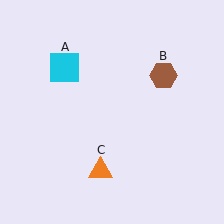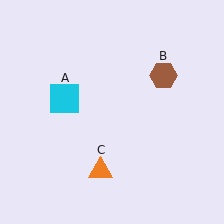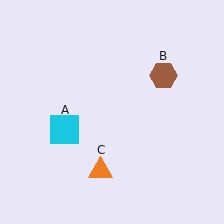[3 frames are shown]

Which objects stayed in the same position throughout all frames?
Brown hexagon (object B) and orange triangle (object C) remained stationary.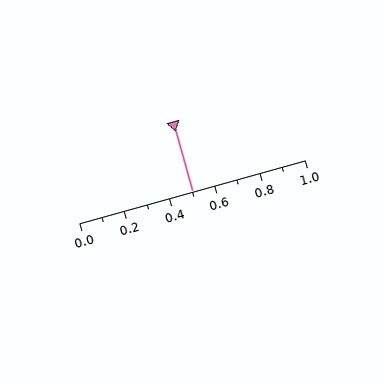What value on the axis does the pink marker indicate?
The marker indicates approximately 0.5.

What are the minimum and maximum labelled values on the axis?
The axis runs from 0.0 to 1.0.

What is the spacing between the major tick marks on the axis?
The major ticks are spaced 0.2 apart.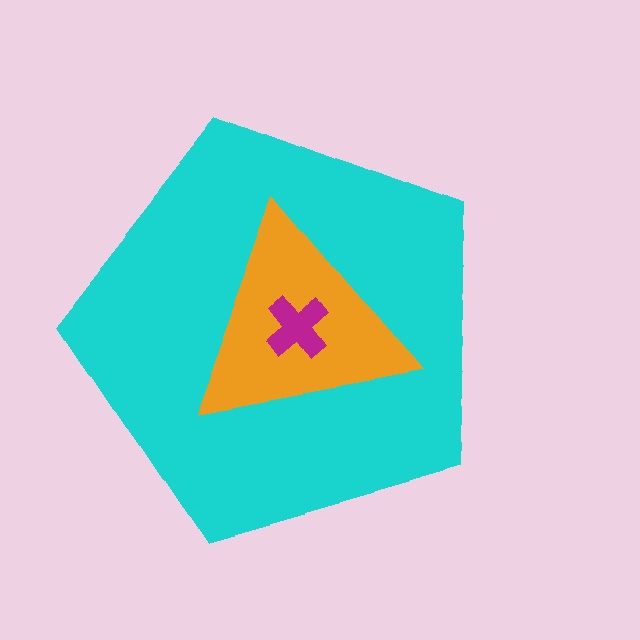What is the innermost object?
The magenta cross.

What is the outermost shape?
The cyan pentagon.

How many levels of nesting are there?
3.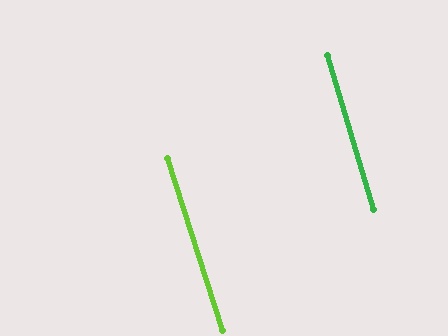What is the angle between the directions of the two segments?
Approximately 1 degree.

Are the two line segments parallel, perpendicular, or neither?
Parallel — their directions differ by only 1.1°.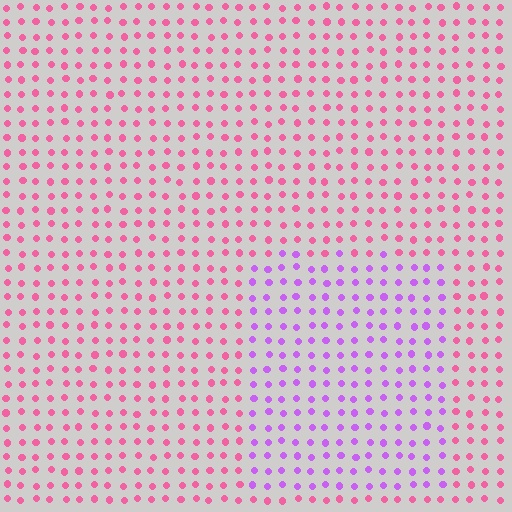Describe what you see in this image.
The image is filled with small pink elements in a uniform arrangement. A rectangle-shaped region is visible where the elements are tinted to a slightly different hue, forming a subtle color boundary.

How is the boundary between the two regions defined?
The boundary is defined purely by a slight shift in hue (about 50 degrees). Spacing, size, and orientation are identical on both sides.